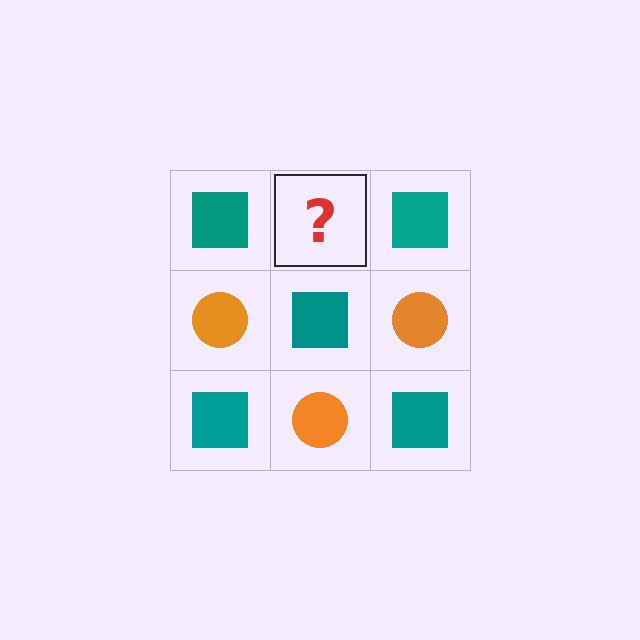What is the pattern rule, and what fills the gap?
The rule is that it alternates teal square and orange circle in a checkerboard pattern. The gap should be filled with an orange circle.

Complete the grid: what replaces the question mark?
The question mark should be replaced with an orange circle.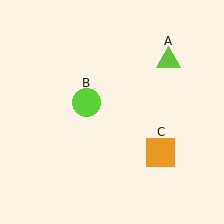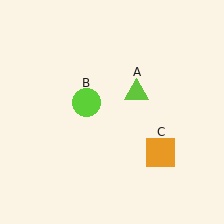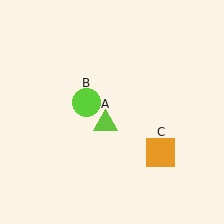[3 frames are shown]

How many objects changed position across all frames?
1 object changed position: lime triangle (object A).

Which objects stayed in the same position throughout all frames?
Lime circle (object B) and orange square (object C) remained stationary.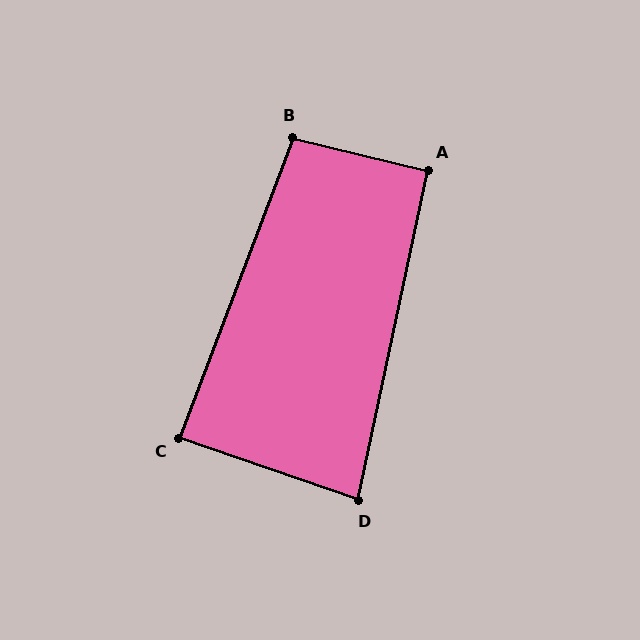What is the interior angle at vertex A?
Approximately 92 degrees (approximately right).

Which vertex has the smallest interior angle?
D, at approximately 83 degrees.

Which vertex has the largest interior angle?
B, at approximately 97 degrees.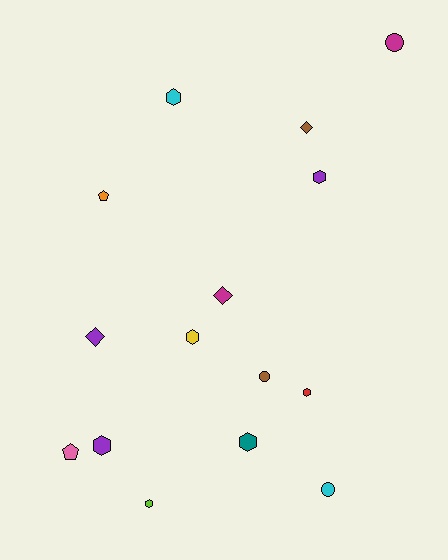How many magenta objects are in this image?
There are 2 magenta objects.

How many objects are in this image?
There are 15 objects.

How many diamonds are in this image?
There are 3 diamonds.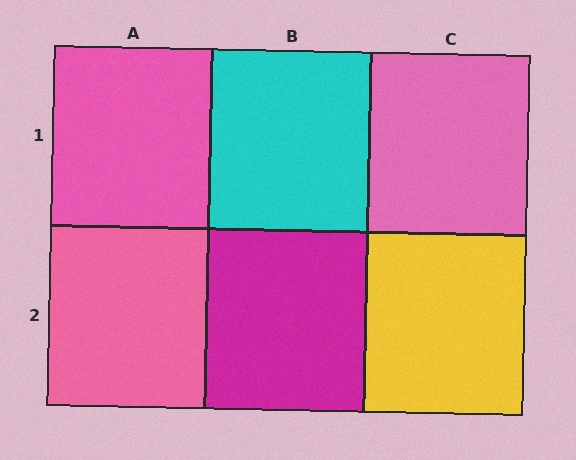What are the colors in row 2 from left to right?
Pink, magenta, yellow.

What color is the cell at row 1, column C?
Pink.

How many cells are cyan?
1 cell is cyan.